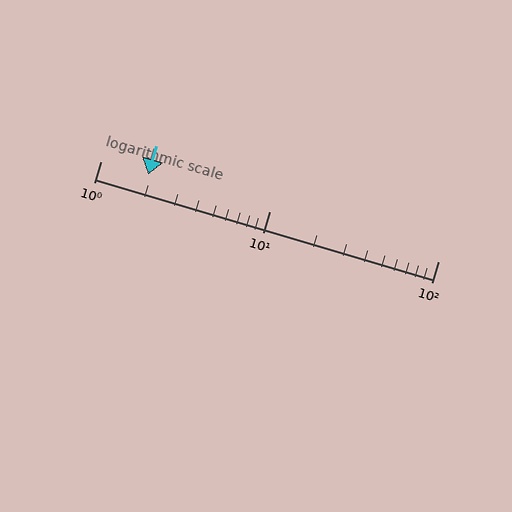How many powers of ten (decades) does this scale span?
The scale spans 2 decades, from 1 to 100.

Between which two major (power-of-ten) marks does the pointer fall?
The pointer is between 1 and 10.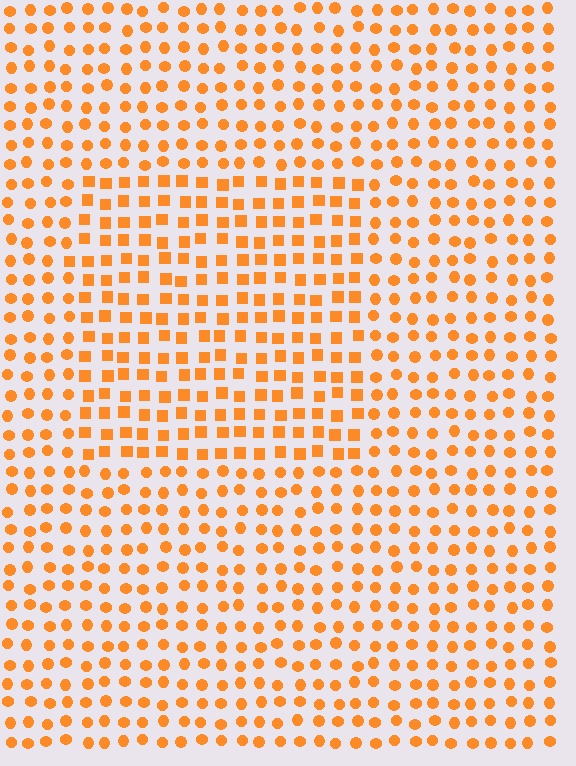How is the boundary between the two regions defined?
The boundary is defined by a change in element shape: squares inside vs. circles outside. All elements share the same color and spacing.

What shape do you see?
I see a rectangle.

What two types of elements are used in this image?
The image uses squares inside the rectangle region and circles outside it.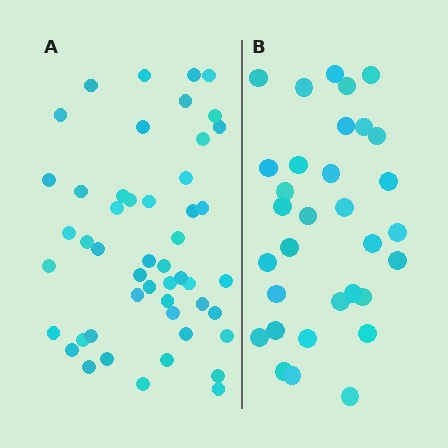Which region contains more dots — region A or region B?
Region A (the left region) has more dots.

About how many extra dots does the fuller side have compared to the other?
Region A has approximately 15 more dots than region B.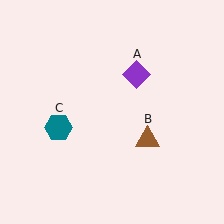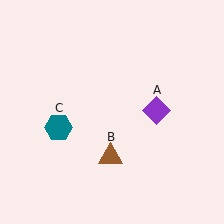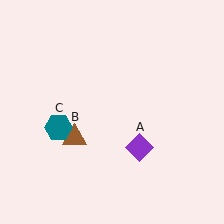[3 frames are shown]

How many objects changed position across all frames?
2 objects changed position: purple diamond (object A), brown triangle (object B).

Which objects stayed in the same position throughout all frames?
Teal hexagon (object C) remained stationary.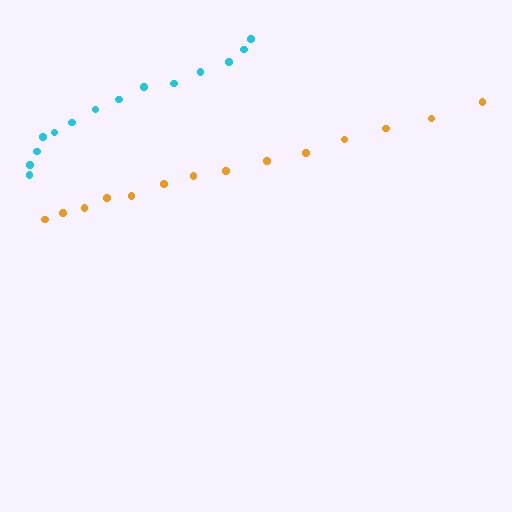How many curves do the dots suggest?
There are 2 distinct paths.